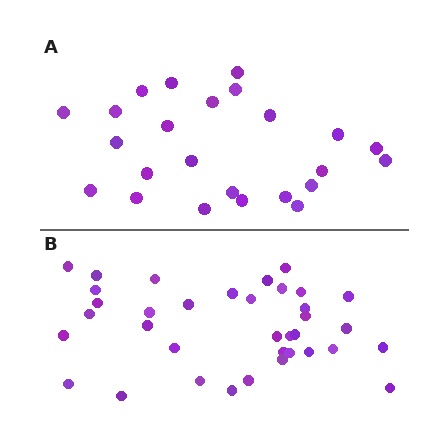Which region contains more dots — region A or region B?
Region B (the bottom region) has more dots.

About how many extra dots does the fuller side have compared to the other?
Region B has roughly 12 or so more dots than region A.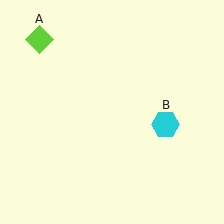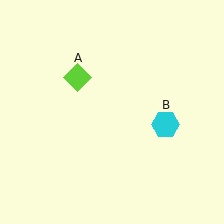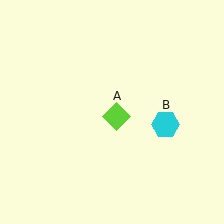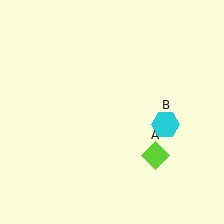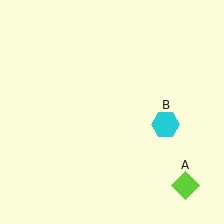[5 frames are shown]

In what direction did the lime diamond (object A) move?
The lime diamond (object A) moved down and to the right.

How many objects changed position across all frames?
1 object changed position: lime diamond (object A).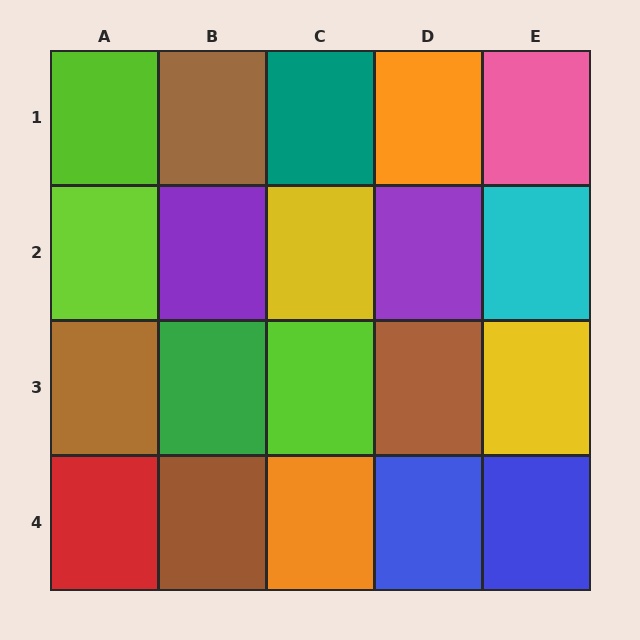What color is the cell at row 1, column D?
Orange.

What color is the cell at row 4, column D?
Blue.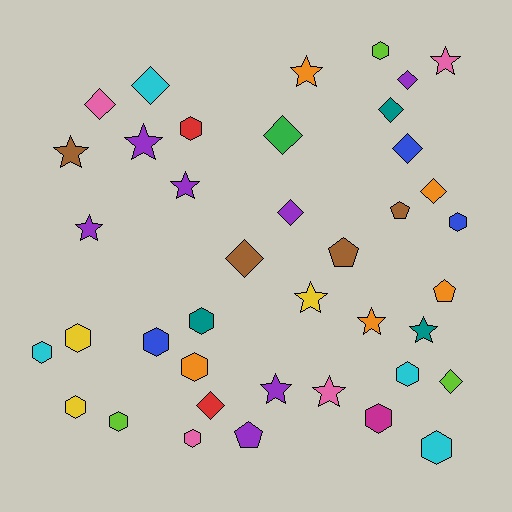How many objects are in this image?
There are 40 objects.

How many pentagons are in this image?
There are 4 pentagons.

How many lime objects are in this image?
There are 3 lime objects.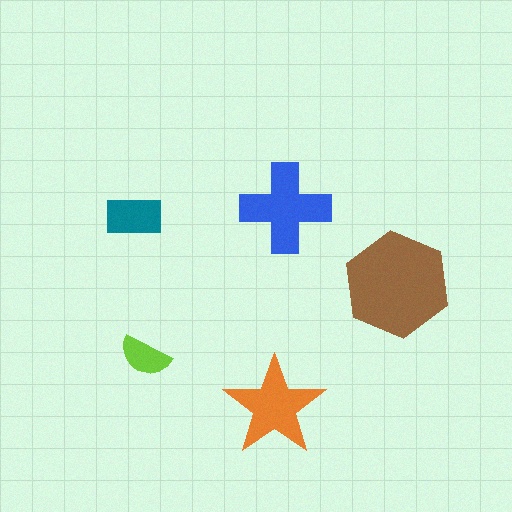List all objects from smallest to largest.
The lime semicircle, the teal rectangle, the orange star, the blue cross, the brown hexagon.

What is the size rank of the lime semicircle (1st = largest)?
5th.